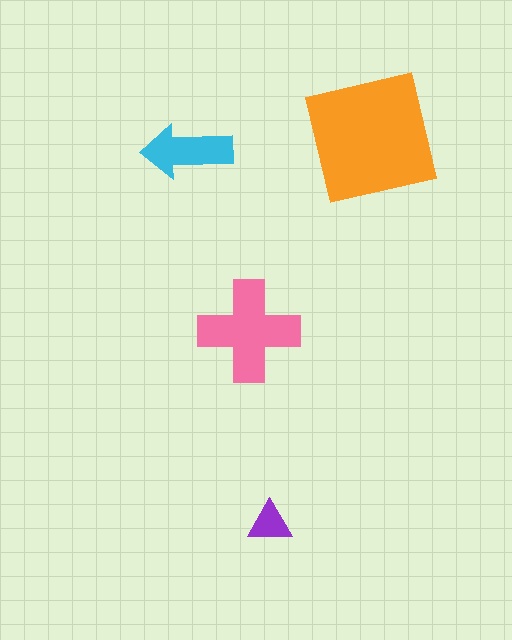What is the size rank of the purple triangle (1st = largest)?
4th.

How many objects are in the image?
There are 4 objects in the image.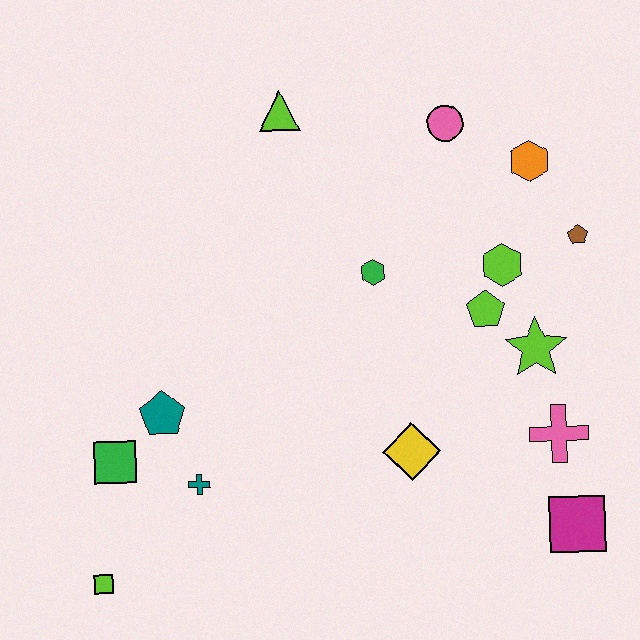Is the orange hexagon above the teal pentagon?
Yes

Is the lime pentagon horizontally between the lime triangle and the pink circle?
No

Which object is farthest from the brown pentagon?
The lime square is farthest from the brown pentagon.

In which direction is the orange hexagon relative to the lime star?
The orange hexagon is above the lime star.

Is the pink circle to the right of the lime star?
No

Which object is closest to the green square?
The teal pentagon is closest to the green square.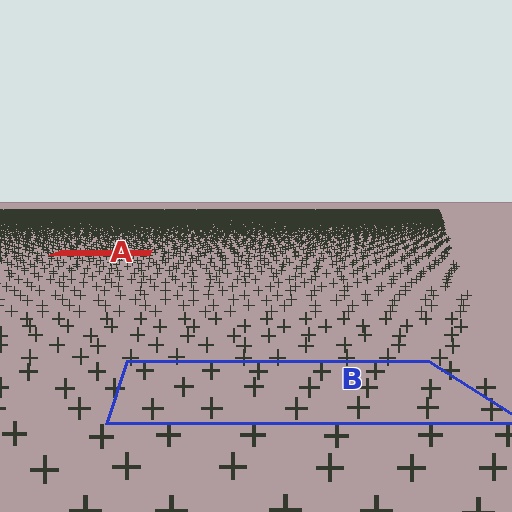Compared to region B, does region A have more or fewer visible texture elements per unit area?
Region A has more texture elements per unit area — they are packed more densely because it is farther away.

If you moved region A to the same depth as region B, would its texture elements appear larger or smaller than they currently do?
They would appear larger. At a closer depth, the same texture elements are projected at a bigger on-screen size.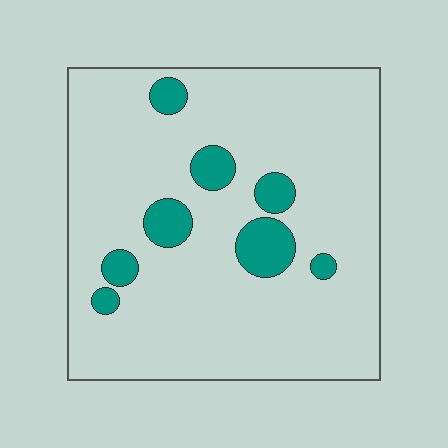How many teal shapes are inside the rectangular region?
8.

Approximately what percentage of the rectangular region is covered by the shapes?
Approximately 10%.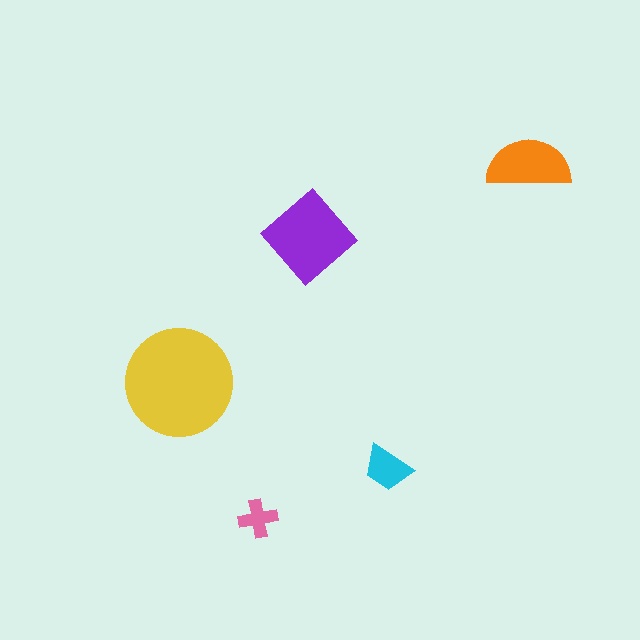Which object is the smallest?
The pink cross.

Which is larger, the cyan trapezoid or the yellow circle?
The yellow circle.